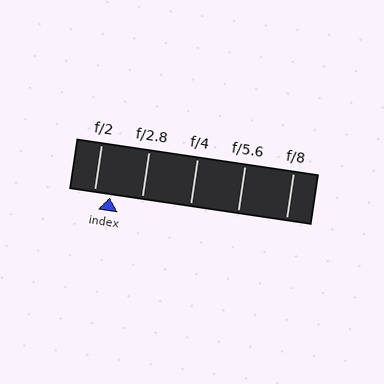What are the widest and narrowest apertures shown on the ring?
The widest aperture shown is f/2 and the narrowest is f/8.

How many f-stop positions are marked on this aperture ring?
There are 5 f-stop positions marked.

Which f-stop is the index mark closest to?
The index mark is closest to f/2.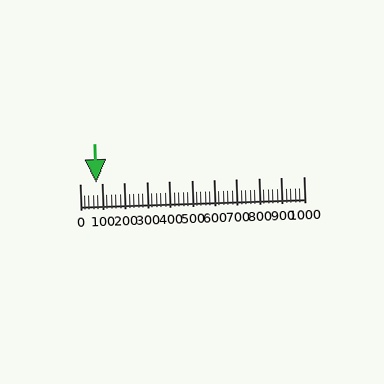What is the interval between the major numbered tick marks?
The major tick marks are spaced 100 units apart.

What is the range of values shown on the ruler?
The ruler shows values from 0 to 1000.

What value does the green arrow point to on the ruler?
The green arrow points to approximately 73.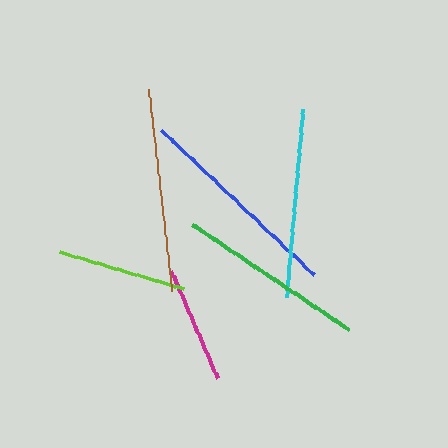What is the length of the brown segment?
The brown segment is approximately 203 pixels long.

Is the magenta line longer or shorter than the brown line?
The brown line is longer than the magenta line.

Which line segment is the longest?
The blue line is the longest at approximately 210 pixels.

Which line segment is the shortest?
The magenta line is the shortest at approximately 117 pixels.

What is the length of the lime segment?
The lime segment is approximately 129 pixels long.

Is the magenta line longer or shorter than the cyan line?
The cyan line is longer than the magenta line.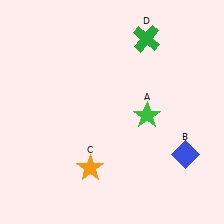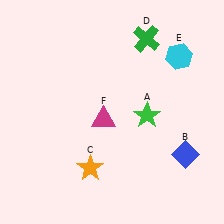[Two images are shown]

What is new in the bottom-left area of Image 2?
A magenta triangle (F) was added in the bottom-left area of Image 2.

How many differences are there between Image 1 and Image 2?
There are 2 differences between the two images.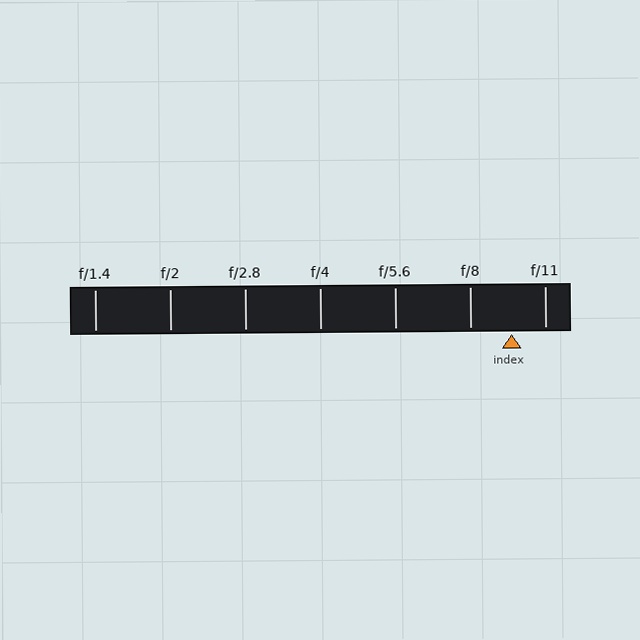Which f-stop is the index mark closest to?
The index mark is closest to f/11.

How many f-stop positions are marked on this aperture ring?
There are 7 f-stop positions marked.